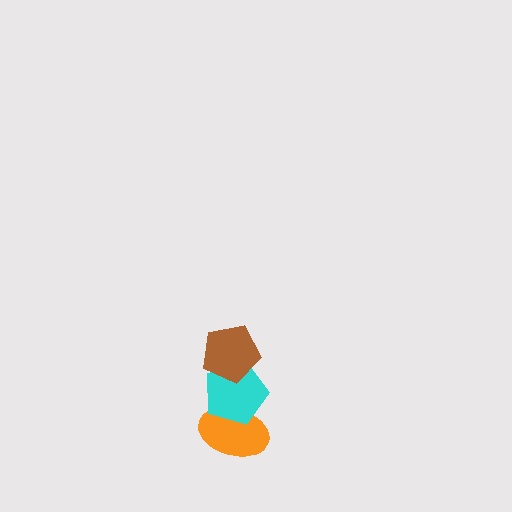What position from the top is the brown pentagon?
The brown pentagon is 1st from the top.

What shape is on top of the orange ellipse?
The cyan pentagon is on top of the orange ellipse.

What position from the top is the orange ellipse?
The orange ellipse is 3rd from the top.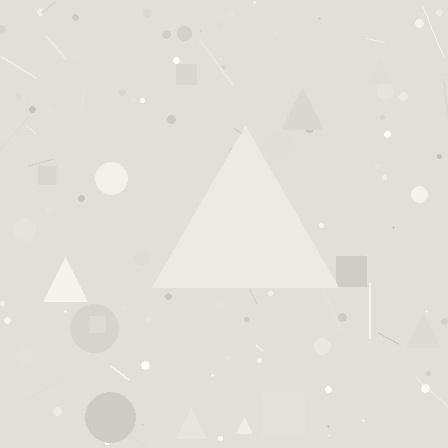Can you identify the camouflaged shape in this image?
The camouflaged shape is a triangle.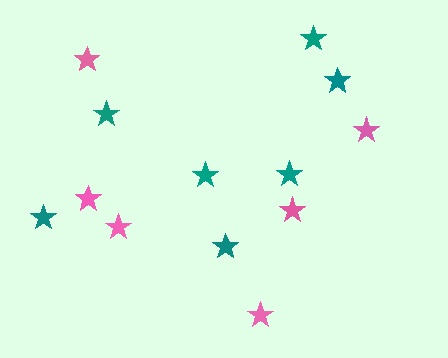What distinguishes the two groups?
There are 2 groups: one group of pink stars (6) and one group of teal stars (7).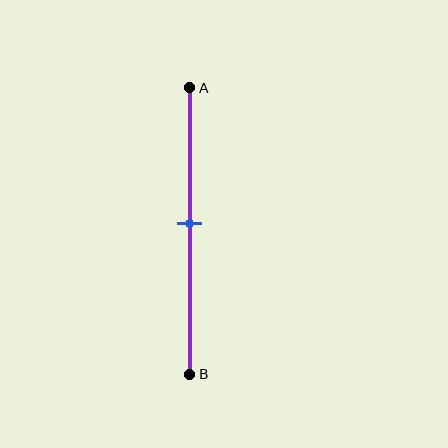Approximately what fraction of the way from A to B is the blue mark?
The blue mark is approximately 45% of the way from A to B.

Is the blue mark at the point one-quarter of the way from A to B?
No, the mark is at about 45% from A, not at the 25% one-quarter point.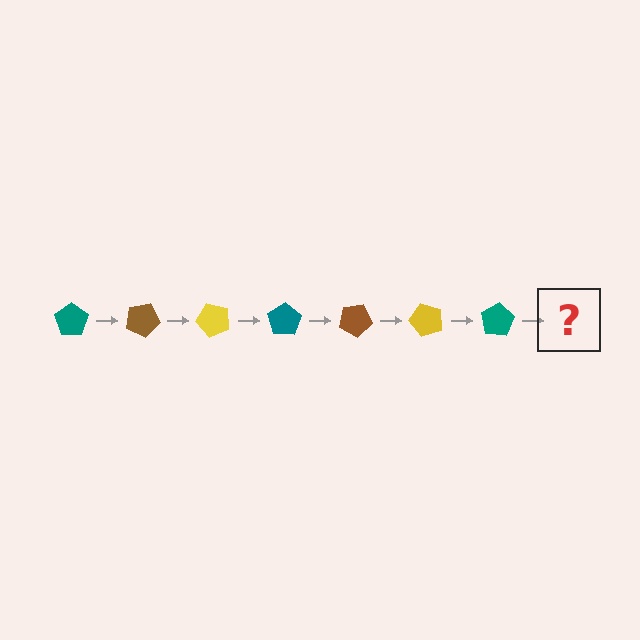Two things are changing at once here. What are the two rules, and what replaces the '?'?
The two rules are that it rotates 25 degrees each step and the color cycles through teal, brown, and yellow. The '?' should be a brown pentagon, rotated 175 degrees from the start.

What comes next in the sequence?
The next element should be a brown pentagon, rotated 175 degrees from the start.